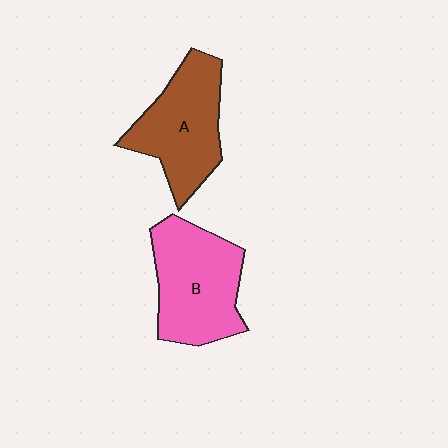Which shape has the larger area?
Shape B (pink).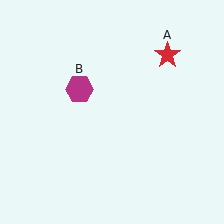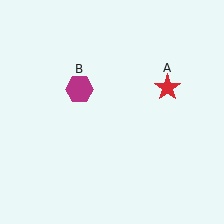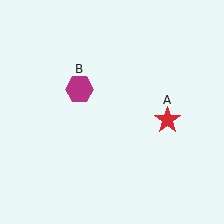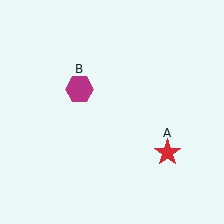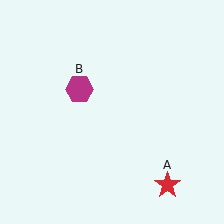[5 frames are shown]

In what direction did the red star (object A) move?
The red star (object A) moved down.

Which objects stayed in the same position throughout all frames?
Magenta hexagon (object B) remained stationary.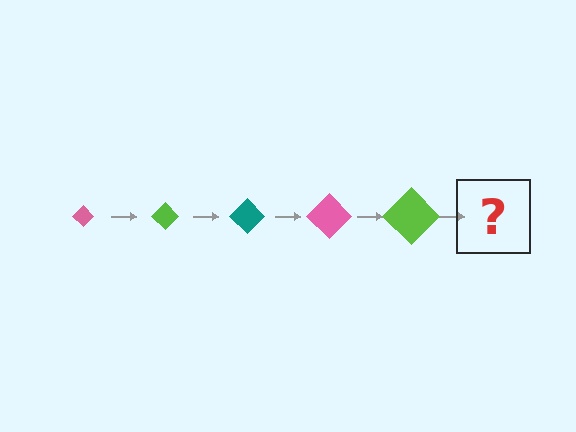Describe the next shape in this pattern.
It should be a teal diamond, larger than the previous one.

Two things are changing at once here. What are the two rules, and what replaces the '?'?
The two rules are that the diamond grows larger each step and the color cycles through pink, lime, and teal. The '?' should be a teal diamond, larger than the previous one.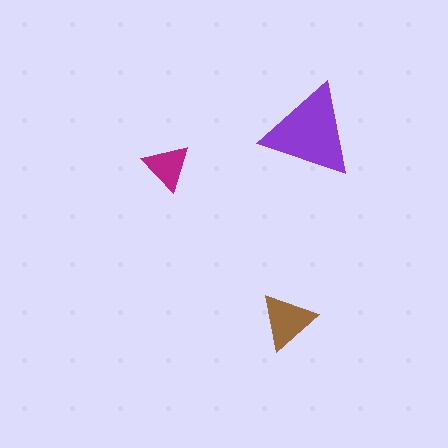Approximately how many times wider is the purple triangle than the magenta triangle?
About 2 times wider.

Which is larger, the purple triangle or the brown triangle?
The purple one.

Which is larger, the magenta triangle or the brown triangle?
The brown one.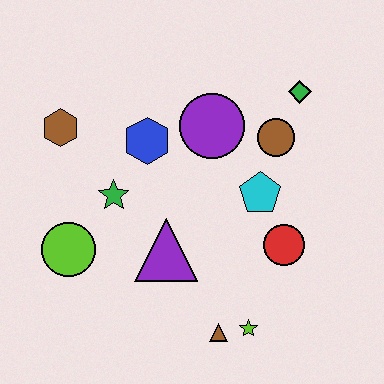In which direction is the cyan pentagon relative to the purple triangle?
The cyan pentagon is to the right of the purple triangle.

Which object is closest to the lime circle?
The green star is closest to the lime circle.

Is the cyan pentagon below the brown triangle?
No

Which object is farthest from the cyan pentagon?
The brown hexagon is farthest from the cyan pentagon.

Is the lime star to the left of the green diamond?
Yes